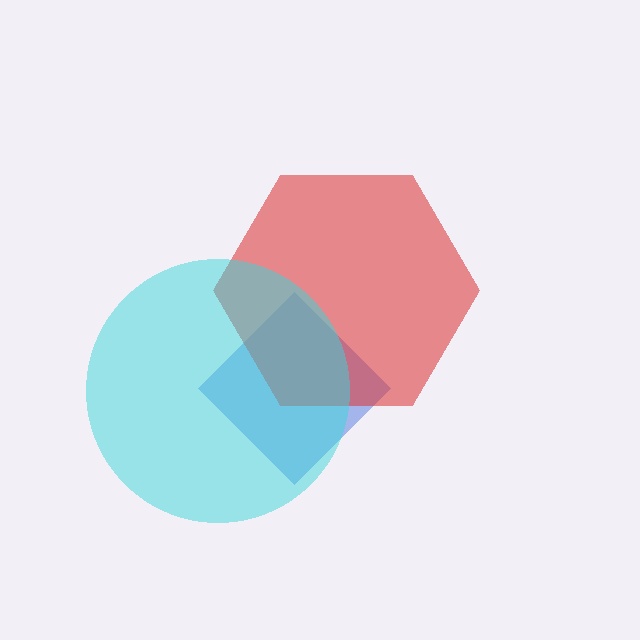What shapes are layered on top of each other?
The layered shapes are: a blue diamond, a red hexagon, a cyan circle.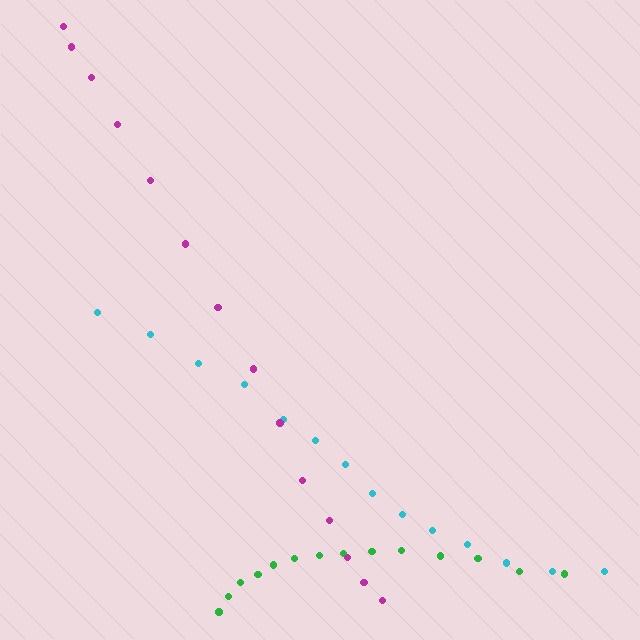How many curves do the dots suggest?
There are 3 distinct paths.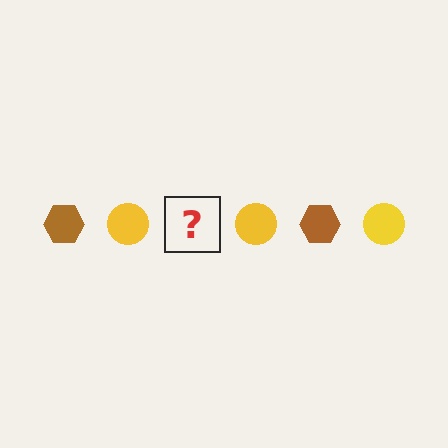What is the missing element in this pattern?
The missing element is a brown hexagon.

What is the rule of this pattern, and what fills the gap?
The rule is that the pattern alternates between brown hexagon and yellow circle. The gap should be filled with a brown hexagon.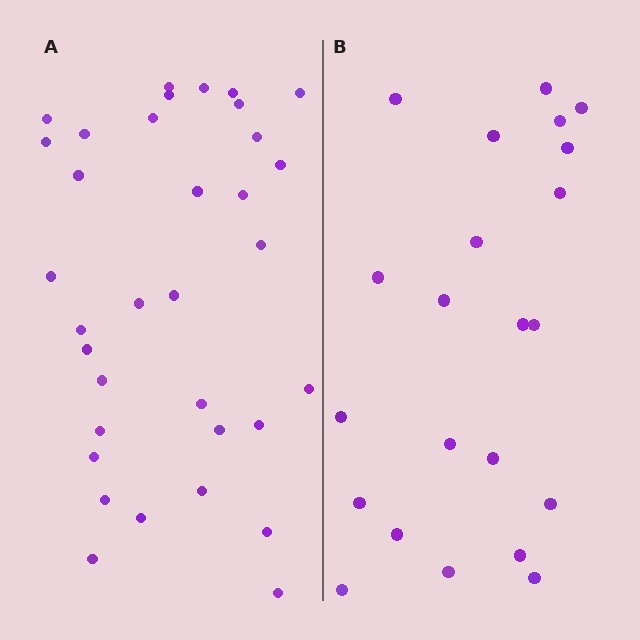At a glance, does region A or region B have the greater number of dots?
Region A (the left region) has more dots.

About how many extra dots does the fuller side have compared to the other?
Region A has roughly 12 or so more dots than region B.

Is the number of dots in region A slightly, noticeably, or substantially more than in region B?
Region A has substantially more. The ratio is roughly 1.5 to 1.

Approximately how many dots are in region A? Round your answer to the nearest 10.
About 30 dots. (The exact count is 34, which rounds to 30.)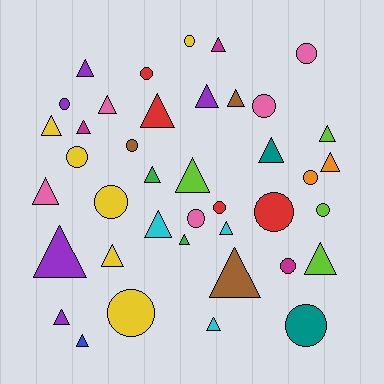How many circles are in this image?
There are 16 circles.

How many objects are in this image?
There are 40 objects.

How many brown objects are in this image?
There are 3 brown objects.